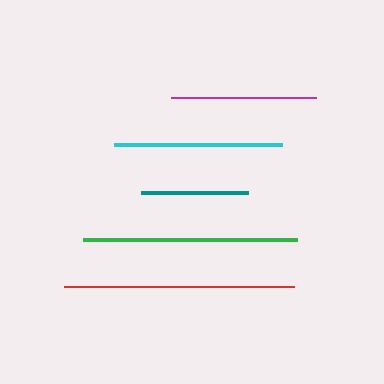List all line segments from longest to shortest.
From longest to shortest: red, green, cyan, magenta, teal.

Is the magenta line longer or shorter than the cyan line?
The cyan line is longer than the magenta line.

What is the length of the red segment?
The red segment is approximately 230 pixels long.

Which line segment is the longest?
The red line is the longest at approximately 230 pixels.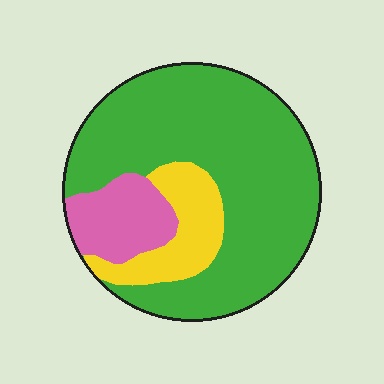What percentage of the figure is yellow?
Yellow covers about 15% of the figure.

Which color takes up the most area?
Green, at roughly 70%.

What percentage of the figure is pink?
Pink covers 14% of the figure.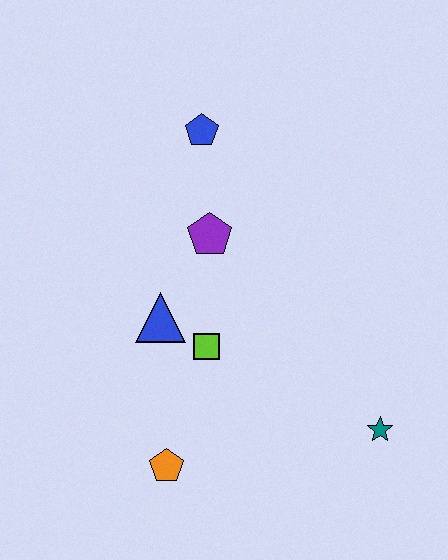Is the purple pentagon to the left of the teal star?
Yes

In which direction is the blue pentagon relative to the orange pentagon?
The blue pentagon is above the orange pentagon.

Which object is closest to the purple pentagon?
The blue triangle is closest to the purple pentagon.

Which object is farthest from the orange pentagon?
The blue pentagon is farthest from the orange pentagon.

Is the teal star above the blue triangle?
No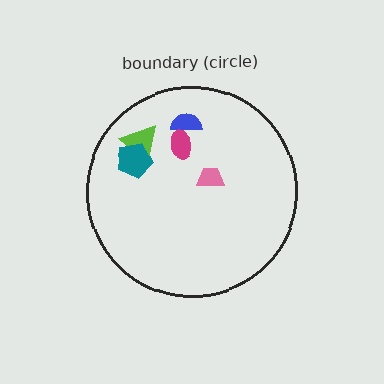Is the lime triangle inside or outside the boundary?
Inside.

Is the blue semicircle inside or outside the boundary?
Inside.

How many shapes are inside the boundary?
5 inside, 0 outside.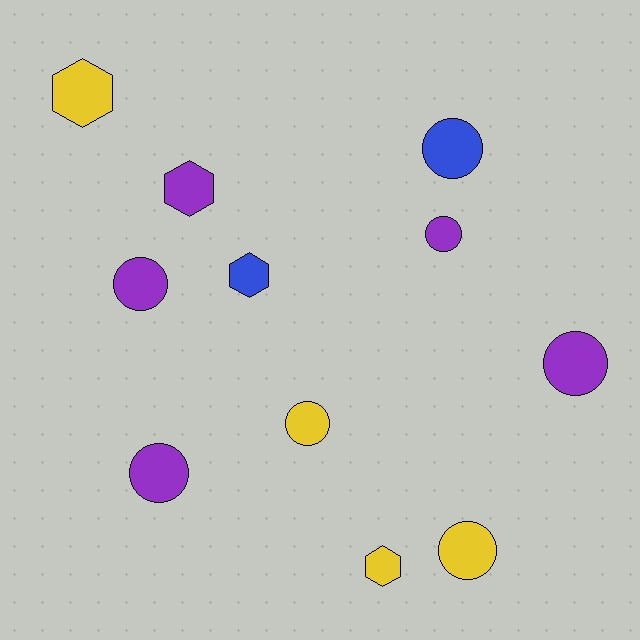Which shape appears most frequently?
Circle, with 7 objects.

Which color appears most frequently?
Purple, with 5 objects.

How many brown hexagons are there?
There are no brown hexagons.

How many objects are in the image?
There are 11 objects.